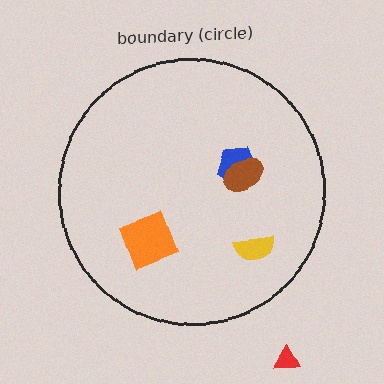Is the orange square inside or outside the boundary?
Inside.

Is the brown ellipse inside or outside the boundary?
Inside.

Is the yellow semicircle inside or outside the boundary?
Inside.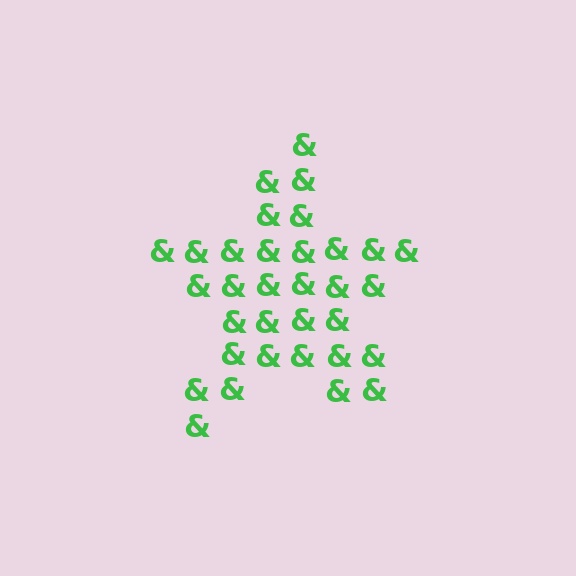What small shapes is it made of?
It is made of small ampersands.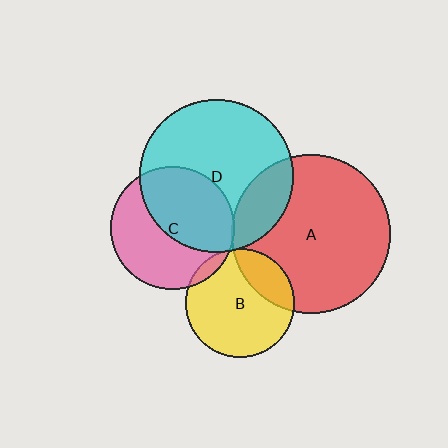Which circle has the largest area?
Circle A (red).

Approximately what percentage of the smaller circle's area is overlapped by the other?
Approximately 5%.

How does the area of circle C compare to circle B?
Approximately 1.3 times.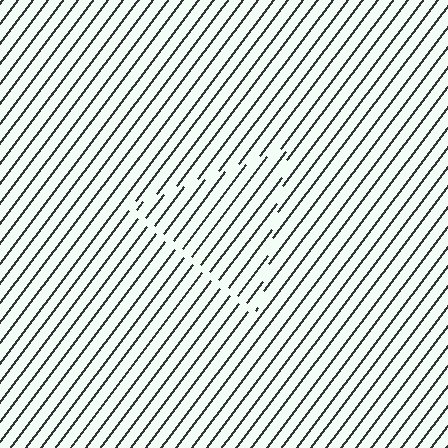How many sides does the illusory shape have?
3 sides — the line-ends trace a triangle.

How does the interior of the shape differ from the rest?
The interior of the shape contains the same grating, shifted by half a period — the contour is defined by the phase discontinuity where line-ends from the inner and outer gratings abut.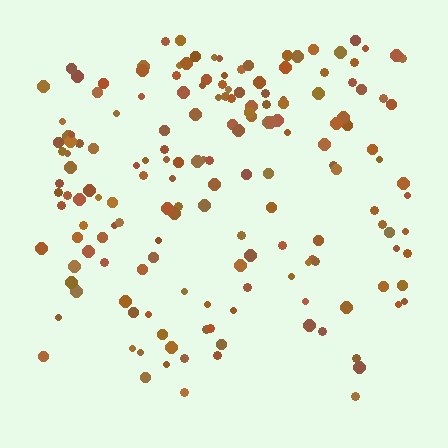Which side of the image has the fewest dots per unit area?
The bottom.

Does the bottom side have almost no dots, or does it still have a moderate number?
Still a moderate number, just noticeably fewer than the top.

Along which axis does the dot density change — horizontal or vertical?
Vertical.